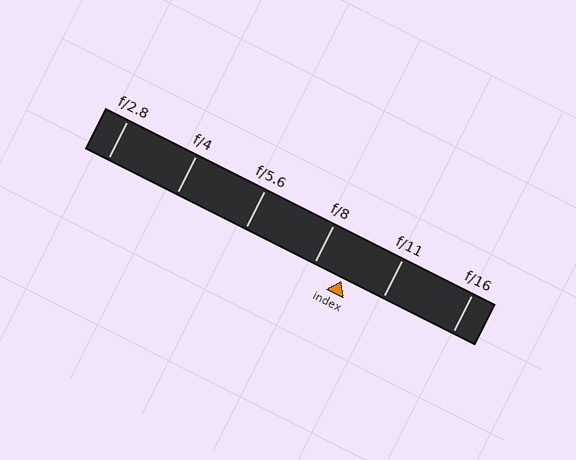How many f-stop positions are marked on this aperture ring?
There are 6 f-stop positions marked.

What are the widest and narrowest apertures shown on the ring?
The widest aperture shown is f/2.8 and the narrowest is f/16.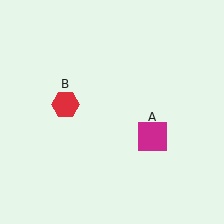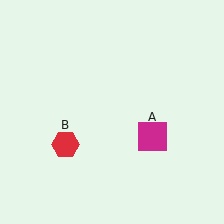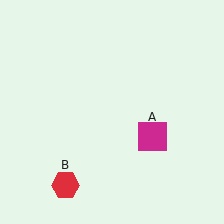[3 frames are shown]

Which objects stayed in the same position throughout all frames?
Magenta square (object A) remained stationary.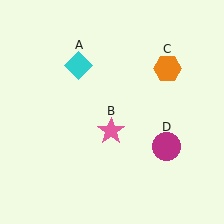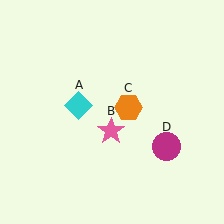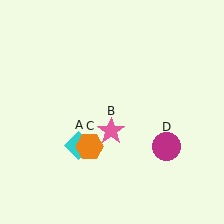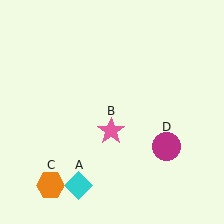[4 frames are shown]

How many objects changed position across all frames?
2 objects changed position: cyan diamond (object A), orange hexagon (object C).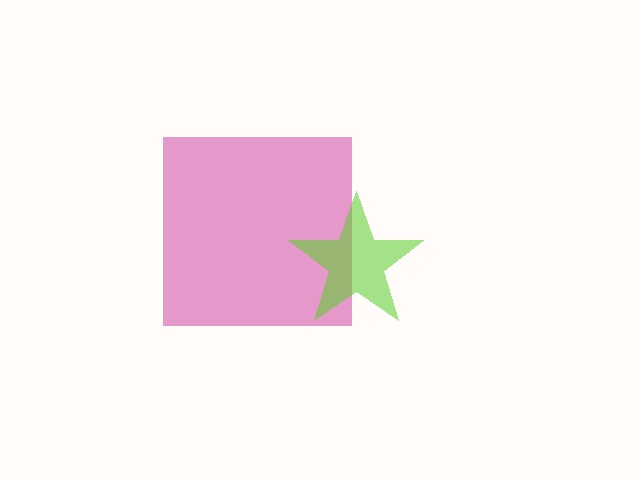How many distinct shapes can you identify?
There are 2 distinct shapes: a magenta square, a lime star.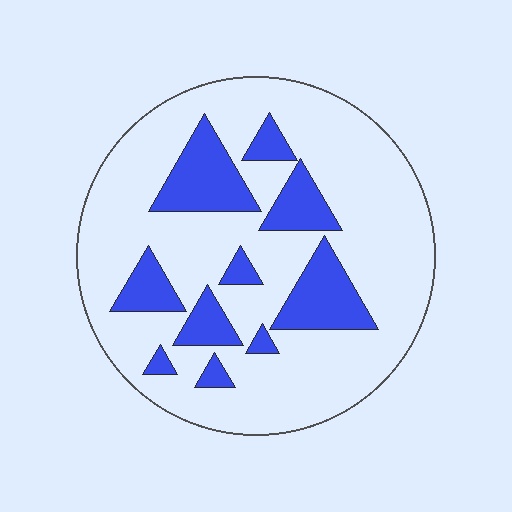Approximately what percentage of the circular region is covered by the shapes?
Approximately 25%.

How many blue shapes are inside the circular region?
10.